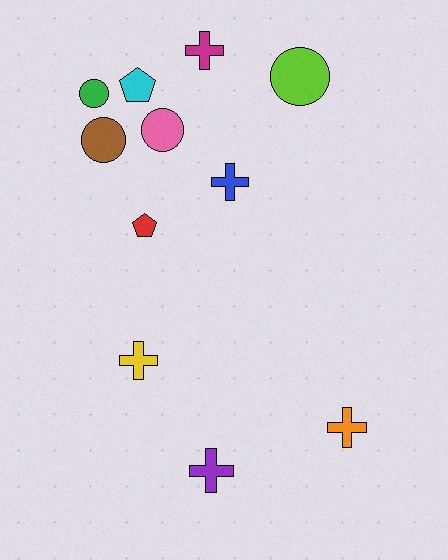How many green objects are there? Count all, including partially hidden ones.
There is 1 green object.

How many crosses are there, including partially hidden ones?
There are 5 crosses.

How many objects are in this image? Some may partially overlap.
There are 11 objects.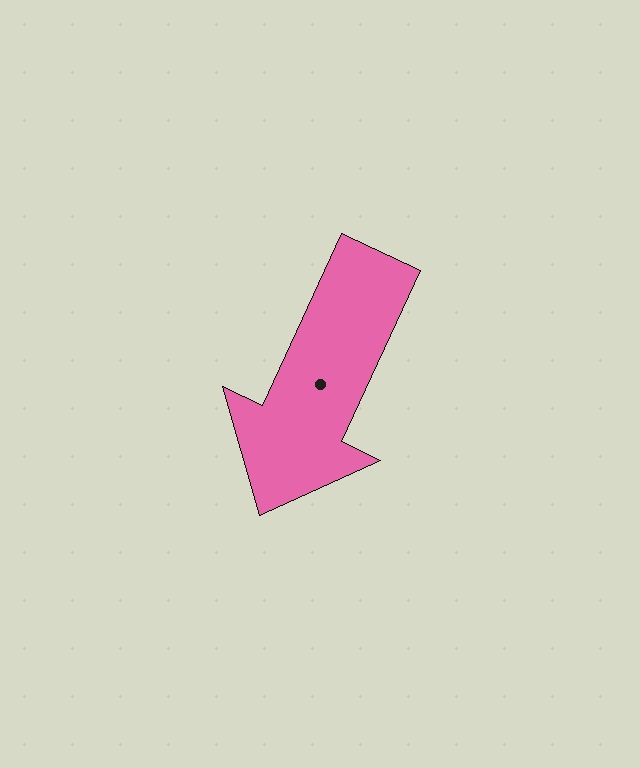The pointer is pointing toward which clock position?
Roughly 7 o'clock.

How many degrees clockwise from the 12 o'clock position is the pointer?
Approximately 205 degrees.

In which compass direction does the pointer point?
Southwest.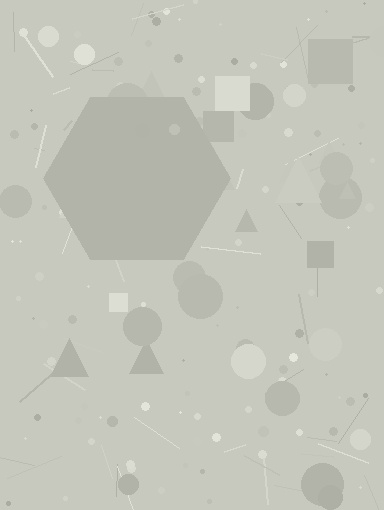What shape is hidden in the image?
A hexagon is hidden in the image.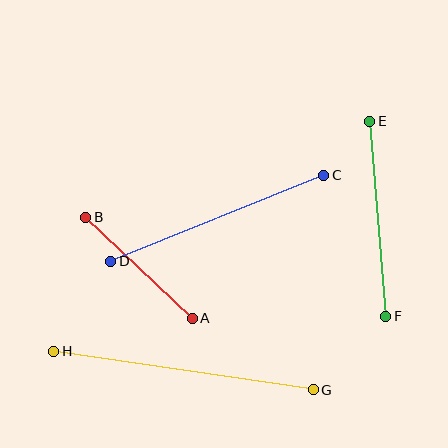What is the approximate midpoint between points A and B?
The midpoint is at approximately (139, 268) pixels.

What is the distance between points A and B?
The distance is approximately 147 pixels.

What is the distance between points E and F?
The distance is approximately 196 pixels.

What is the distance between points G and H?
The distance is approximately 262 pixels.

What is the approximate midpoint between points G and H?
The midpoint is at approximately (183, 370) pixels.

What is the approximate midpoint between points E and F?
The midpoint is at approximately (378, 219) pixels.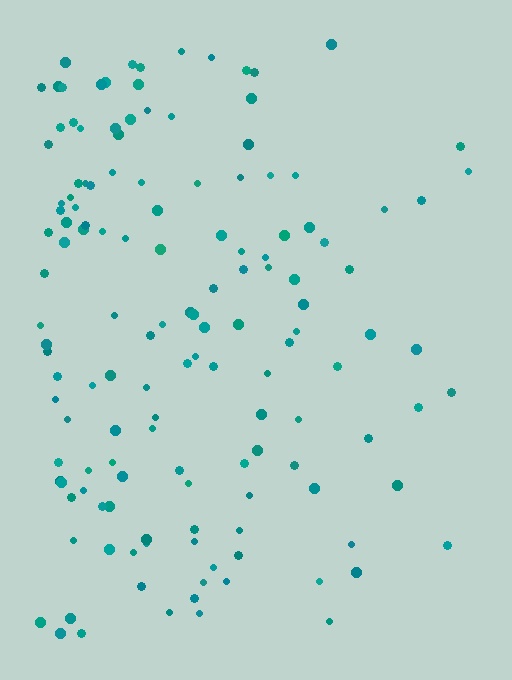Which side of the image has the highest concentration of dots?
The left.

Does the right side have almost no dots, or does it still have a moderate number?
Still a moderate number, just noticeably fewer than the left.